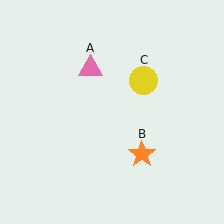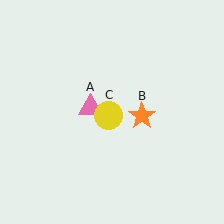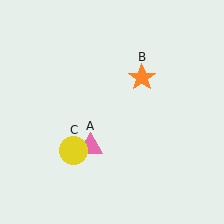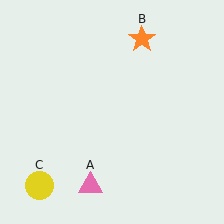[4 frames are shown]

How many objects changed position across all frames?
3 objects changed position: pink triangle (object A), orange star (object B), yellow circle (object C).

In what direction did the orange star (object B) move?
The orange star (object B) moved up.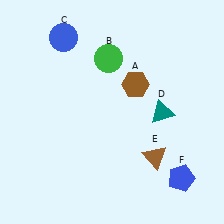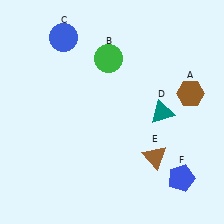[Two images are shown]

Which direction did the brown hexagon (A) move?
The brown hexagon (A) moved right.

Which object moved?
The brown hexagon (A) moved right.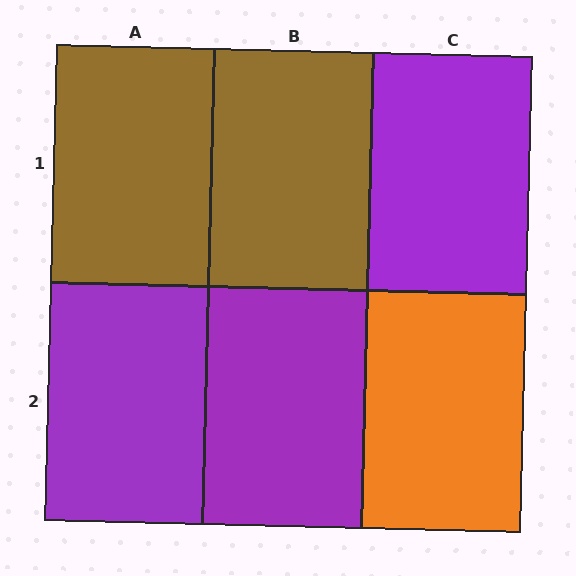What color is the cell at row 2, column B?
Purple.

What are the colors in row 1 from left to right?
Brown, brown, purple.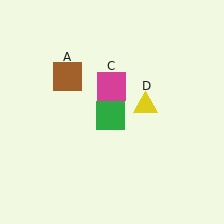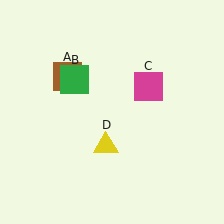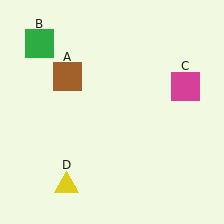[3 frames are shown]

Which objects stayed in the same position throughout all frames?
Brown square (object A) remained stationary.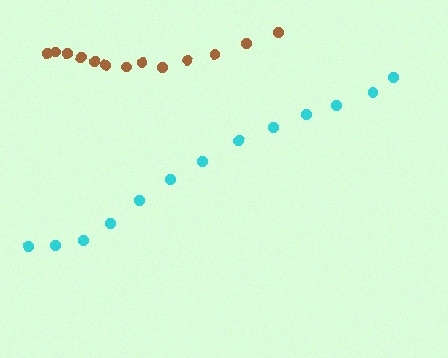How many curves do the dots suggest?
There are 2 distinct paths.